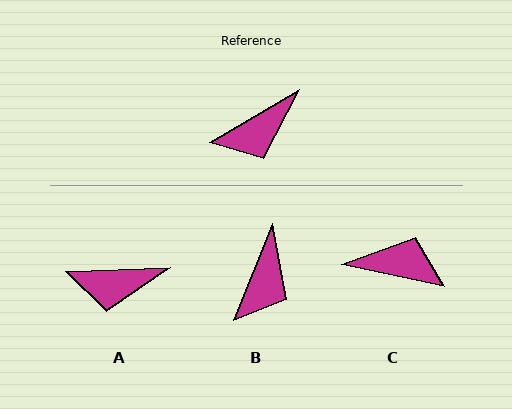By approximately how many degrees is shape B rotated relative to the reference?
Approximately 38 degrees counter-clockwise.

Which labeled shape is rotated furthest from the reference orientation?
C, about 137 degrees away.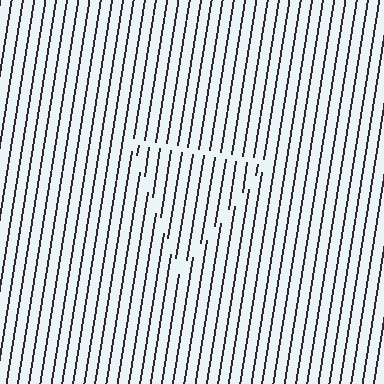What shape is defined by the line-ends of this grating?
An illusory triangle. The interior of the shape contains the same grating, shifted by half a period — the contour is defined by the phase discontinuity where line-ends from the inner and outer gratings abut.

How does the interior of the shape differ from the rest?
The interior of the shape contains the same grating, shifted by half a period — the contour is defined by the phase discontinuity where line-ends from the inner and outer gratings abut.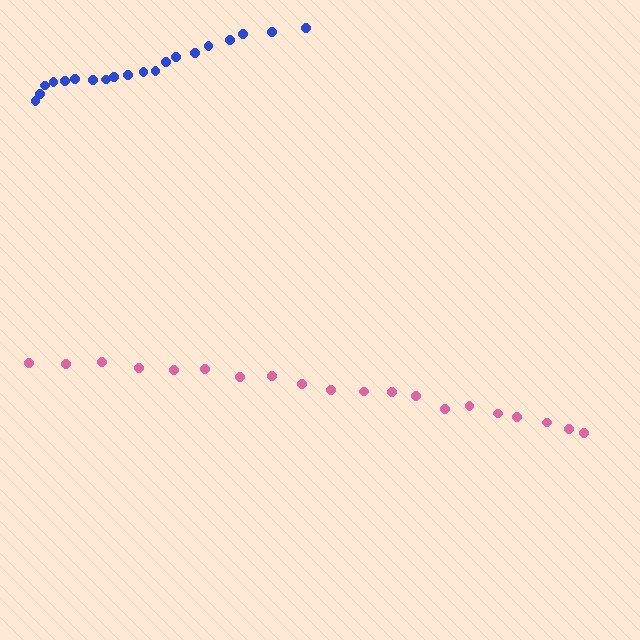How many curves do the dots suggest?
There are 2 distinct paths.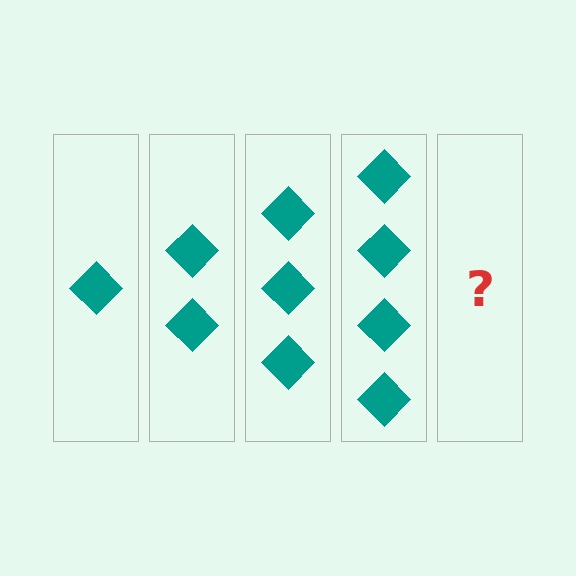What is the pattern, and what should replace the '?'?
The pattern is that each step adds one more diamond. The '?' should be 5 diamonds.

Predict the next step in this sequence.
The next step is 5 diamonds.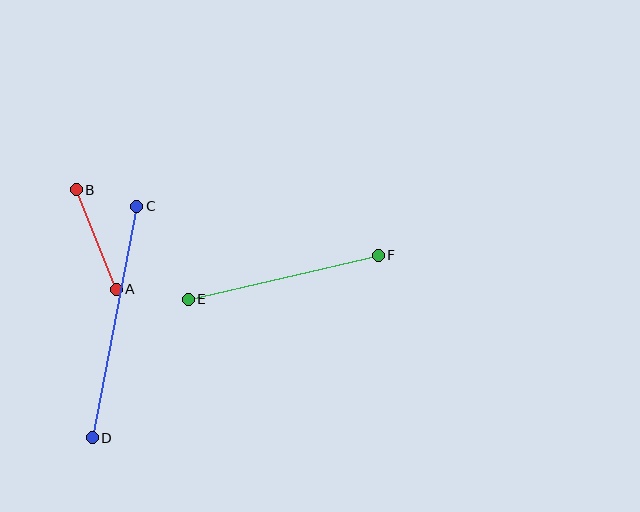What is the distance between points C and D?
The distance is approximately 236 pixels.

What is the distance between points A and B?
The distance is approximately 107 pixels.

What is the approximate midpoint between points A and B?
The midpoint is at approximately (96, 239) pixels.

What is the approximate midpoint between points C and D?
The midpoint is at approximately (114, 322) pixels.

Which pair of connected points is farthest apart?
Points C and D are farthest apart.